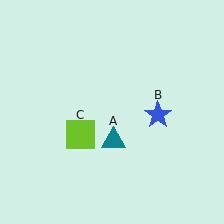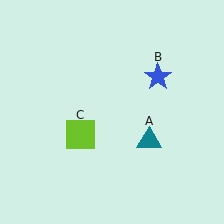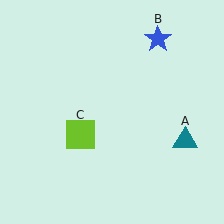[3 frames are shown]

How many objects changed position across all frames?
2 objects changed position: teal triangle (object A), blue star (object B).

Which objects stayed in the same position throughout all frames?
Lime square (object C) remained stationary.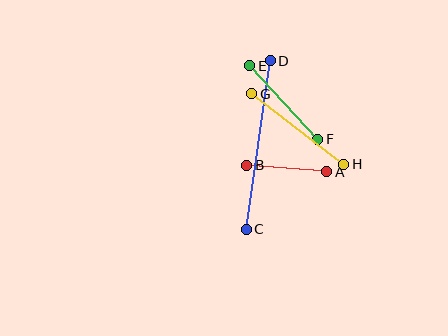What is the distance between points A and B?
The distance is approximately 80 pixels.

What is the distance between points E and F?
The distance is approximately 100 pixels.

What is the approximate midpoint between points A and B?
The midpoint is at approximately (287, 168) pixels.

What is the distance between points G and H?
The distance is approximately 116 pixels.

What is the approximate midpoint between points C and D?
The midpoint is at approximately (258, 145) pixels.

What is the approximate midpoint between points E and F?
The midpoint is at approximately (284, 103) pixels.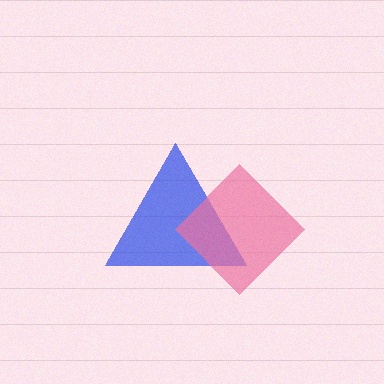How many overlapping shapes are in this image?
There are 2 overlapping shapes in the image.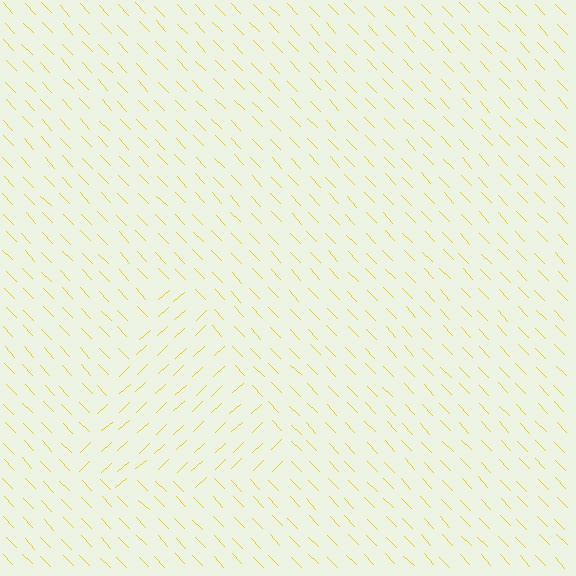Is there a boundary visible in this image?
Yes, there is a texture boundary formed by a change in line orientation.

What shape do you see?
I see a triangle.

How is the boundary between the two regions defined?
The boundary is defined purely by a change in line orientation (approximately 88 degrees difference). All lines are the same color and thickness.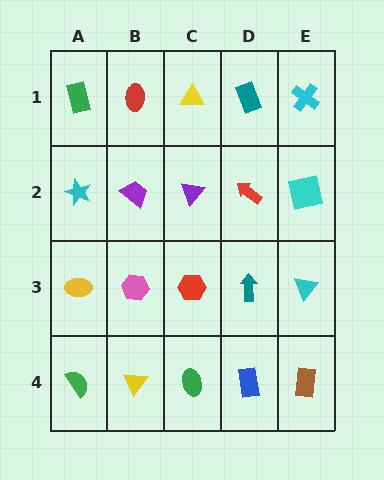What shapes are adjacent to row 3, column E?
A cyan square (row 2, column E), a brown rectangle (row 4, column E), a teal arrow (row 3, column D).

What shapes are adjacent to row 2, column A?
A green rectangle (row 1, column A), a yellow ellipse (row 3, column A), a purple trapezoid (row 2, column B).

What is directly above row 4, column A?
A yellow ellipse.